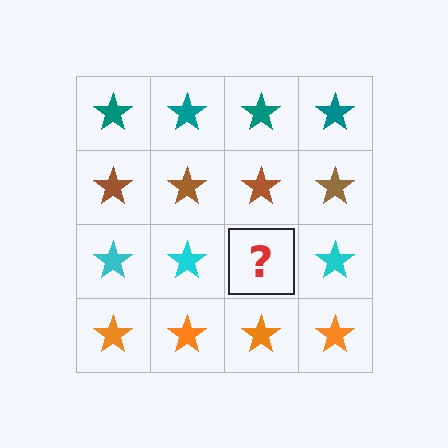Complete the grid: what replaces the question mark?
The question mark should be replaced with a cyan star.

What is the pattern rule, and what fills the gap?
The rule is that each row has a consistent color. The gap should be filled with a cyan star.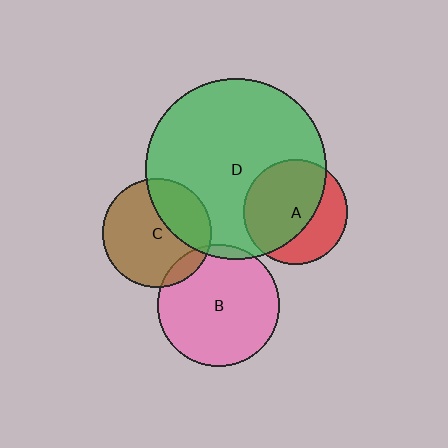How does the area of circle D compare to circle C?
Approximately 2.7 times.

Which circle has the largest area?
Circle D (green).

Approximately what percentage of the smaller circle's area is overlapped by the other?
Approximately 5%.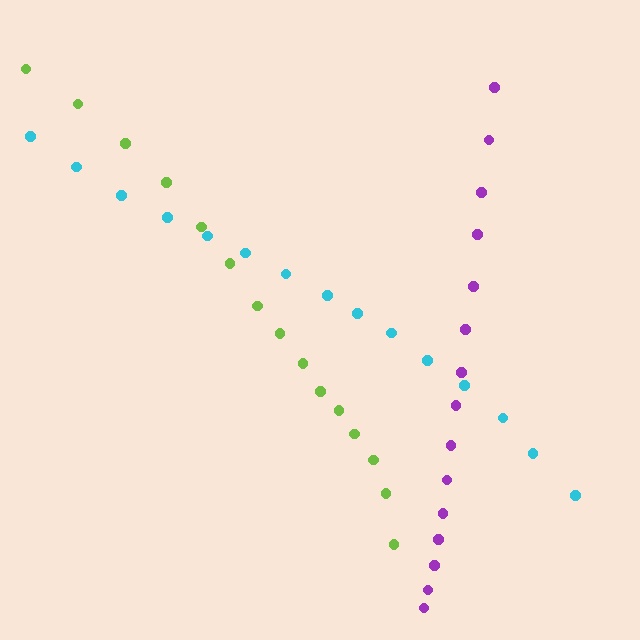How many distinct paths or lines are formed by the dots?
There are 3 distinct paths.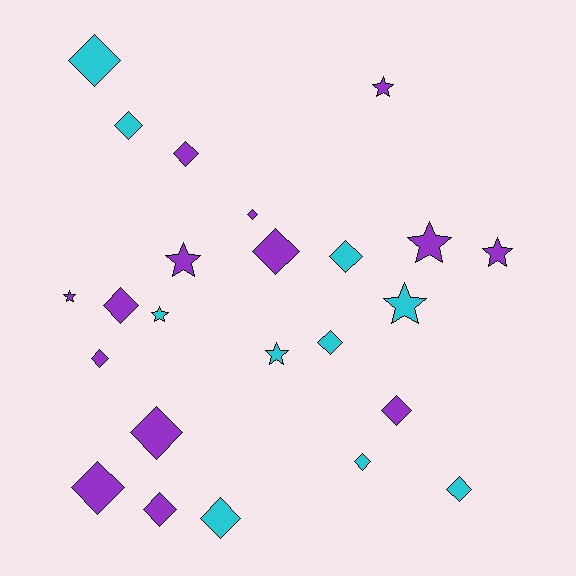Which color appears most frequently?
Purple, with 14 objects.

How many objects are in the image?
There are 24 objects.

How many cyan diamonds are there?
There are 7 cyan diamonds.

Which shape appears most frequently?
Diamond, with 16 objects.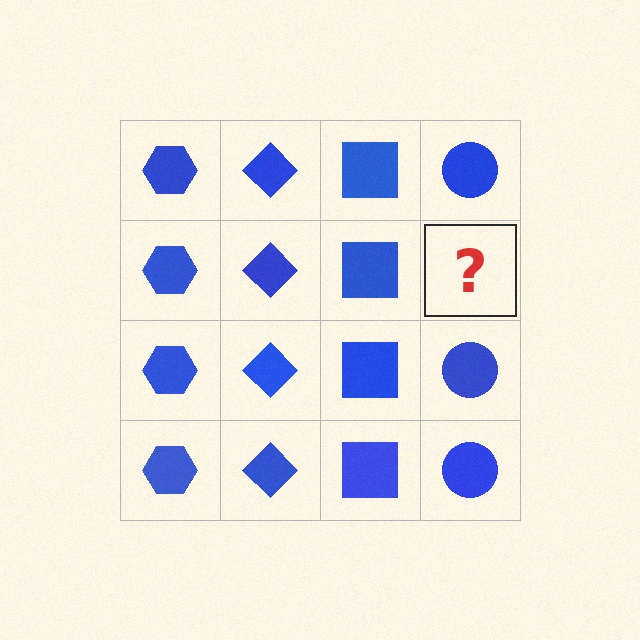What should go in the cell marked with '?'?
The missing cell should contain a blue circle.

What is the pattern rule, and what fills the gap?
The rule is that each column has a consistent shape. The gap should be filled with a blue circle.